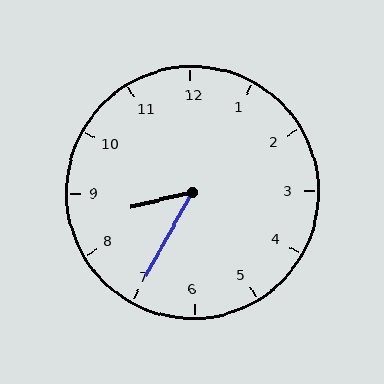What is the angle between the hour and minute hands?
Approximately 48 degrees.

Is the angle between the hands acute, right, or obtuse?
It is acute.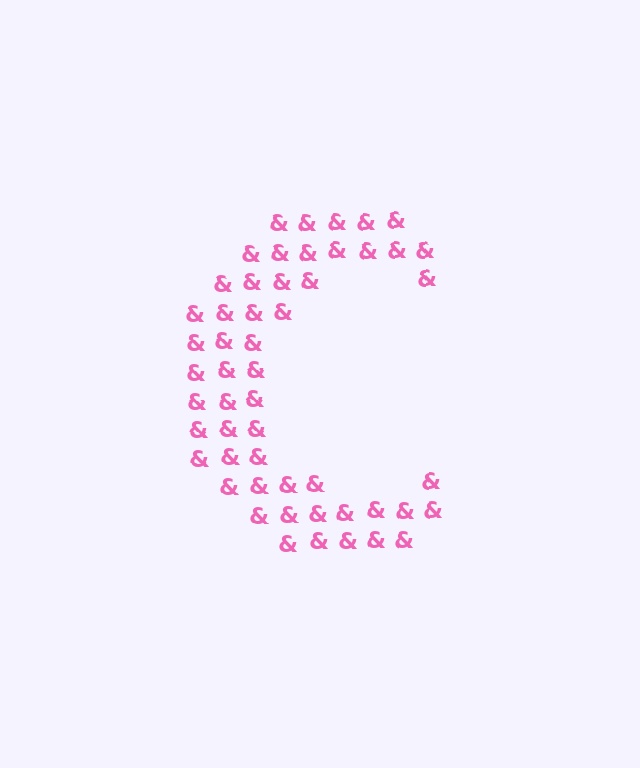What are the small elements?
The small elements are ampersands.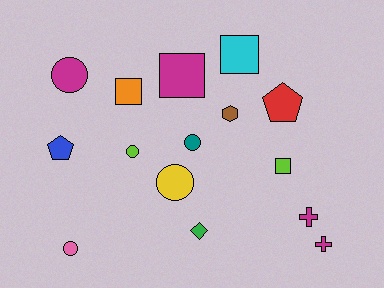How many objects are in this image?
There are 15 objects.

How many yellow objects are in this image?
There is 1 yellow object.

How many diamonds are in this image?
There is 1 diamond.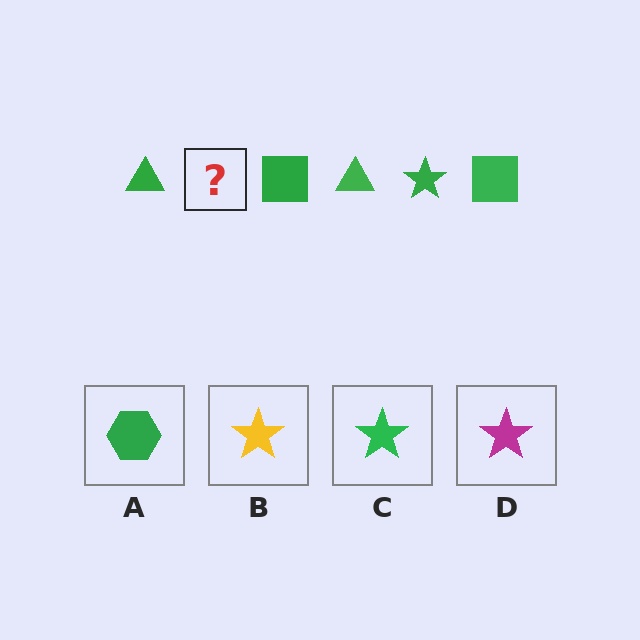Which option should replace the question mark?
Option C.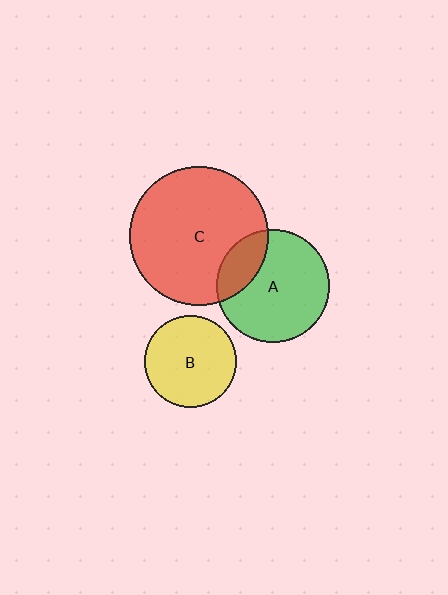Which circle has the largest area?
Circle C (red).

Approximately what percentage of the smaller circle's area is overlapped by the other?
Approximately 20%.